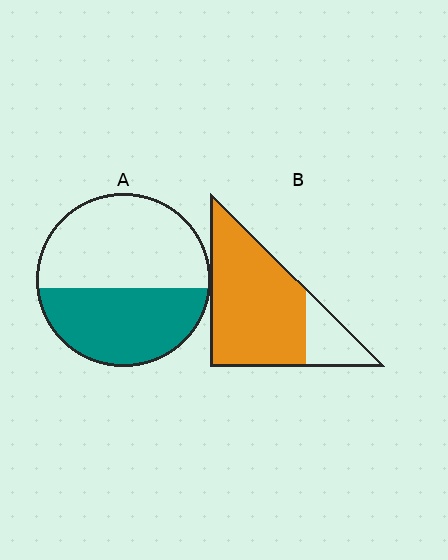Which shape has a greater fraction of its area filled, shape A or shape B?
Shape B.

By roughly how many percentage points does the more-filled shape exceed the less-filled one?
By roughly 35 percentage points (B over A).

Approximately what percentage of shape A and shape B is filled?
A is approximately 45% and B is approximately 80%.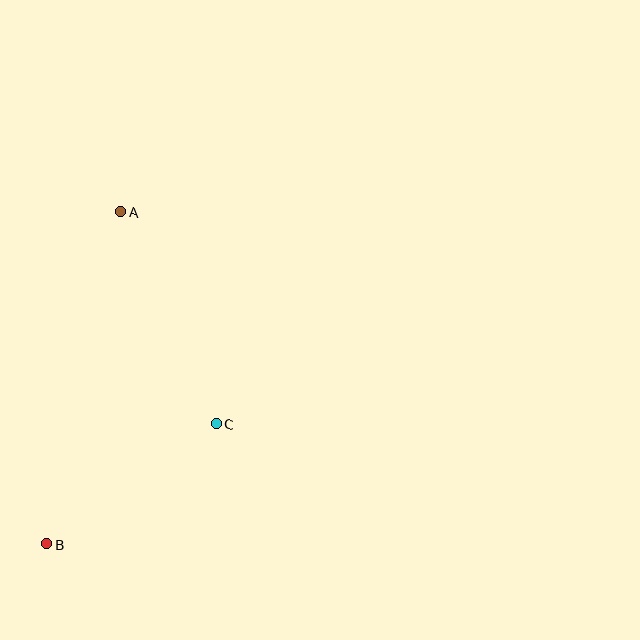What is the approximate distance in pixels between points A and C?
The distance between A and C is approximately 232 pixels.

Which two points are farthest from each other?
Points A and B are farthest from each other.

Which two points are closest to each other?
Points B and C are closest to each other.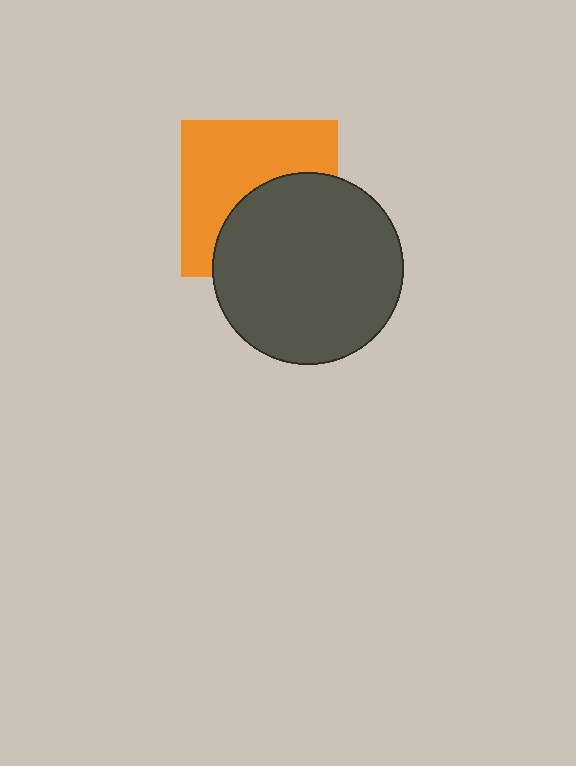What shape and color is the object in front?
The object in front is a dark gray circle.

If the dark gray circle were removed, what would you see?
You would see the complete orange square.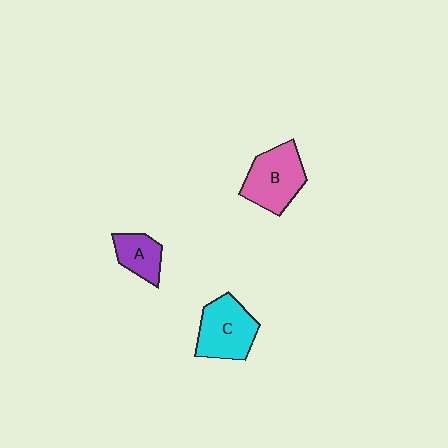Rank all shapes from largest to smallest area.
From largest to smallest: B (pink), C (cyan), A (purple).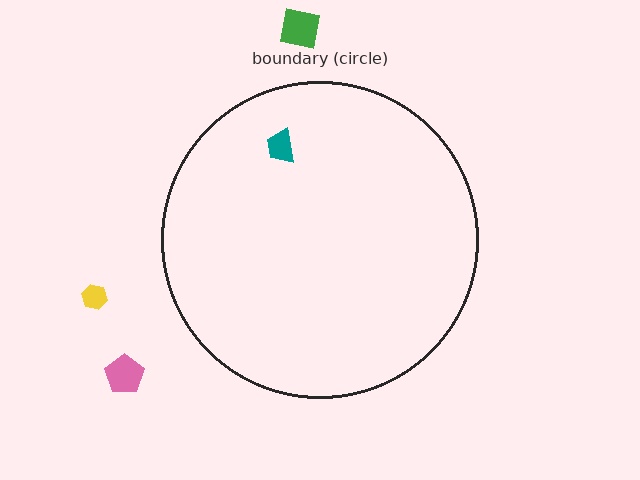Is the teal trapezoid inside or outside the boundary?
Inside.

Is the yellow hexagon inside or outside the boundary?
Outside.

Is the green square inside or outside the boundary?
Outside.